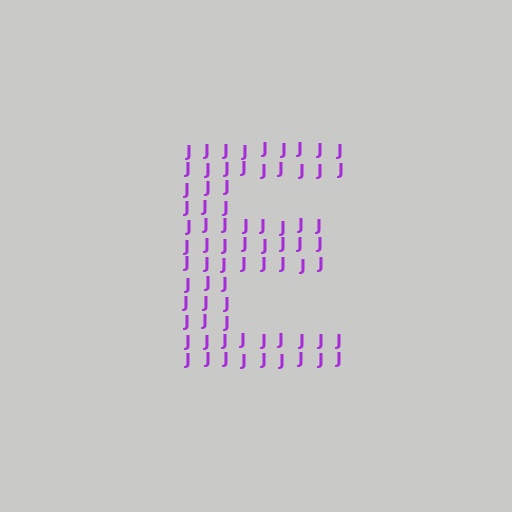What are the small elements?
The small elements are letter J's.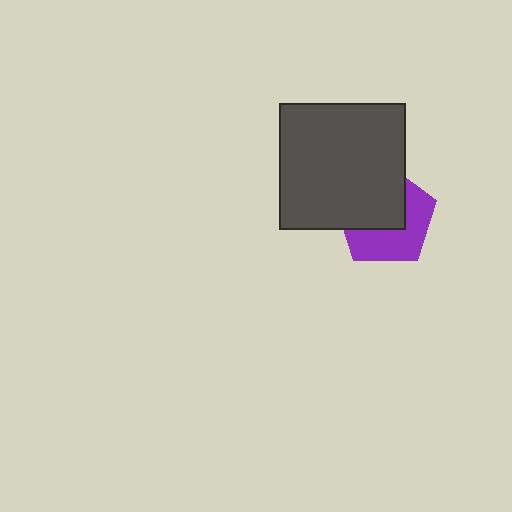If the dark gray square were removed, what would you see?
You would see the complete purple pentagon.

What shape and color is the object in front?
The object in front is a dark gray square.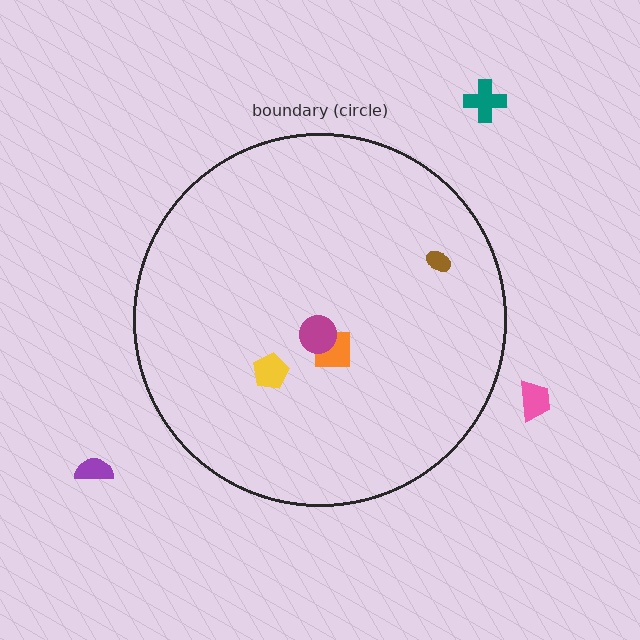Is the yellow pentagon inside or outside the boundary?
Inside.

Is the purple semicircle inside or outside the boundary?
Outside.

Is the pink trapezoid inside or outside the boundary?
Outside.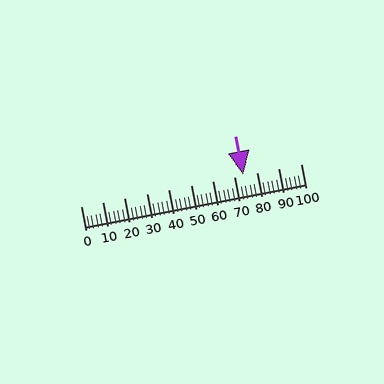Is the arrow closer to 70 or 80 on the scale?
The arrow is closer to 70.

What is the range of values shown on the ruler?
The ruler shows values from 0 to 100.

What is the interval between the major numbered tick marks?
The major tick marks are spaced 10 units apart.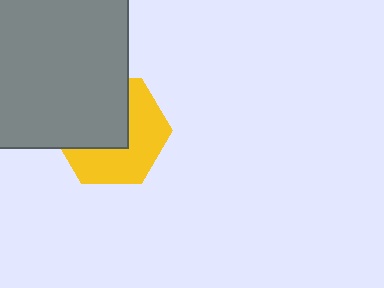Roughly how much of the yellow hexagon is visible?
About half of it is visible (roughly 51%).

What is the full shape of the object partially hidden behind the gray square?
The partially hidden object is a yellow hexagon.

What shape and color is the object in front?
The object in front is a gray square.